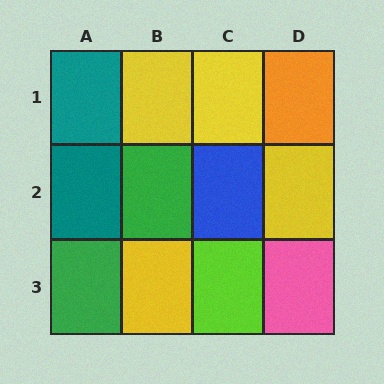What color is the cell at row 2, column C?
Blue.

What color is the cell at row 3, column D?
Pink.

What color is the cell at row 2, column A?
Teal.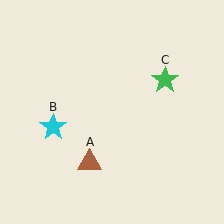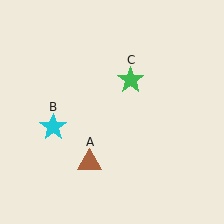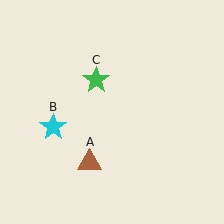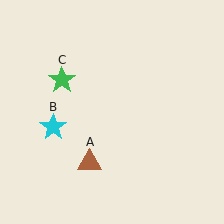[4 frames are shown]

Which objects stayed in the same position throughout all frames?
Brown triangle (object A) and cyan star (object B) remained stationary.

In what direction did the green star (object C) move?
The green star (object C) moved left.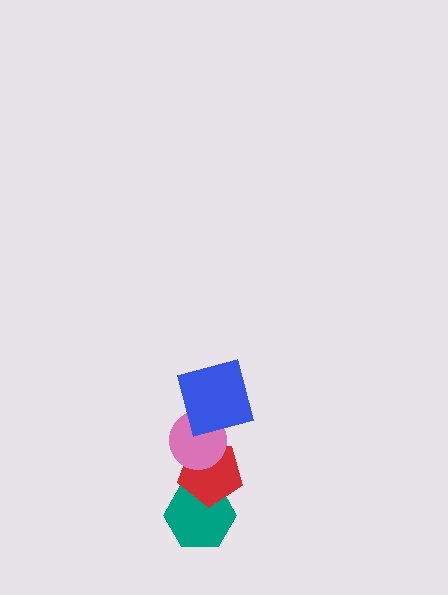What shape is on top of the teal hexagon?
The red pentagon is on top of the teal hexagon.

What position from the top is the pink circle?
The pink circle is 2nd from the top.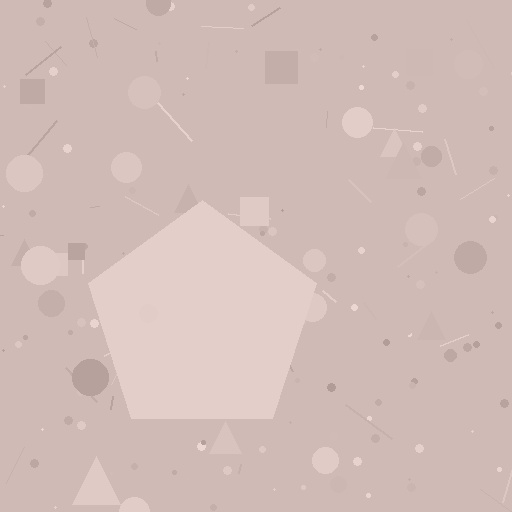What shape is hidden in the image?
A pentagon is hidden in the image.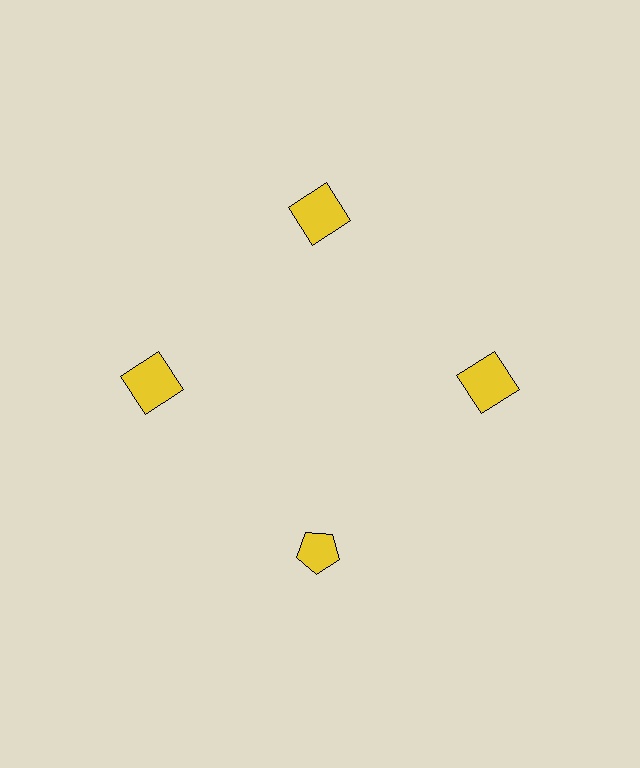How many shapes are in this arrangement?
There are 4 shapes arranged in a ring pattern.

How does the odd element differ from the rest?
It has a different shape: pentagon instead of square.